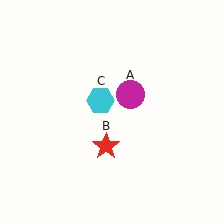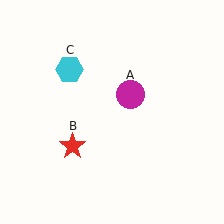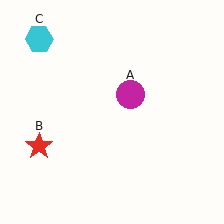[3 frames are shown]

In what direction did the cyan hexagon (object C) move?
The cyan hexagon (object C) moved up and to the left.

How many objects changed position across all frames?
2 objects changed position: red star (object B), cyan hexagon (object C).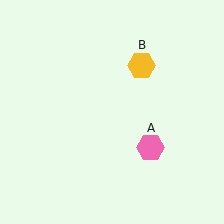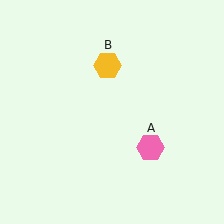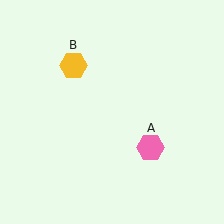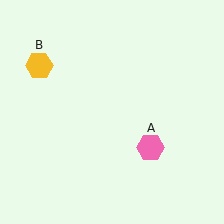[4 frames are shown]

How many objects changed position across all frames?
1 object changed position: yellow hexagon (object B).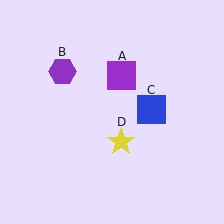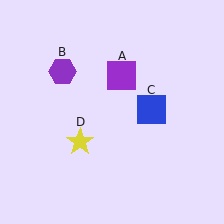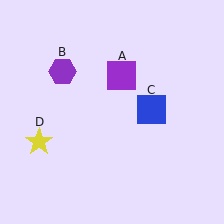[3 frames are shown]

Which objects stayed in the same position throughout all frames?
Purple square (object A) and purple hexagon (object B) and blue square (object C) remained stationary.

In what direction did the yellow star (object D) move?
The yellow star (object D) moved left.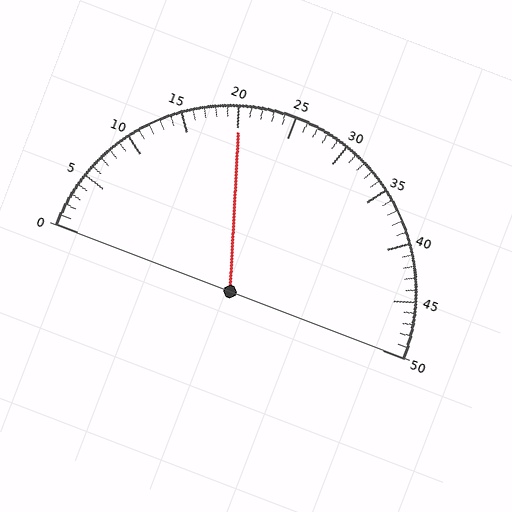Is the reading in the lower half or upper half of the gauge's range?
The reading is in the lower half of the range (0 to 50).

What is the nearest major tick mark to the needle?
The nearest major tick mark is 20.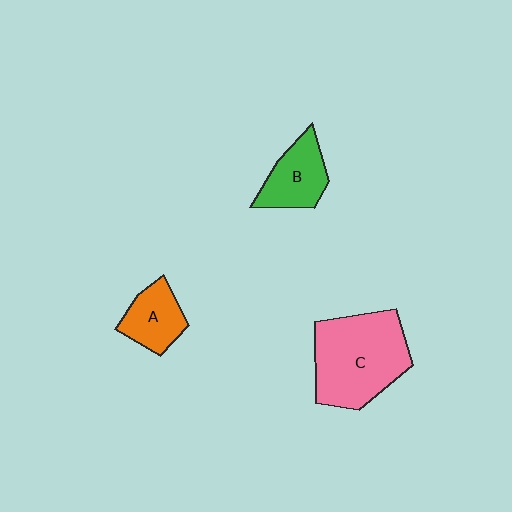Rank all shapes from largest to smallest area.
From largest to smallest: C (pink), B (green), A (orange).